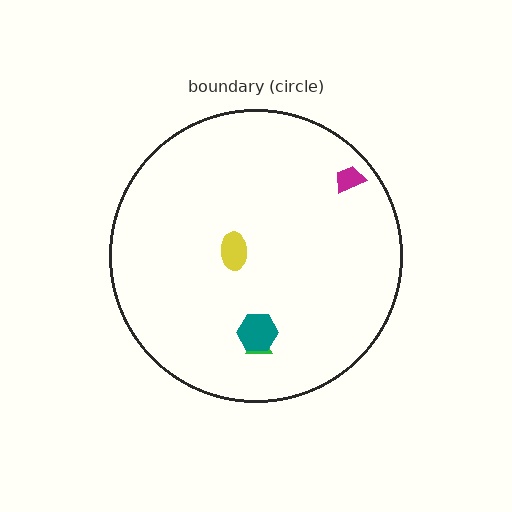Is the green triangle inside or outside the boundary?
Inside.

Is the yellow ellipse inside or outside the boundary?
Inside.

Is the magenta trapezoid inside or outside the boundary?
Inside.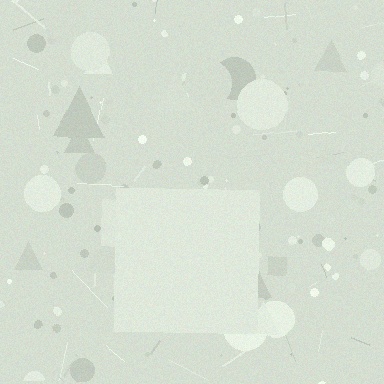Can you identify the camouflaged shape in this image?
The camouflaged shape is a square.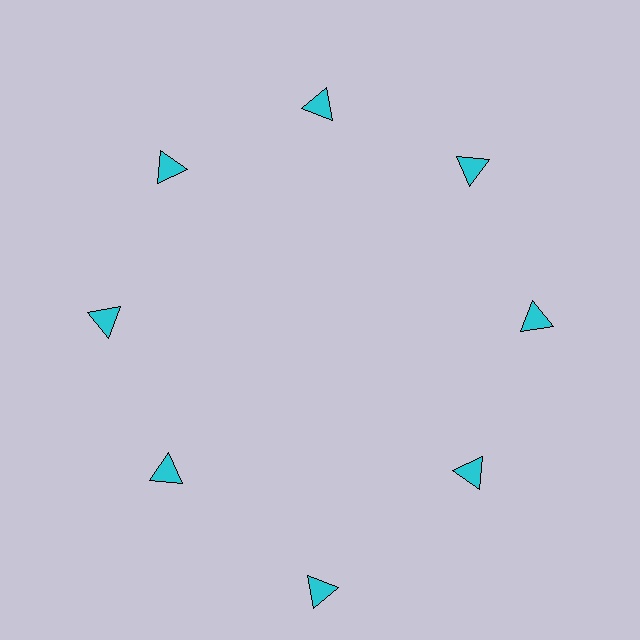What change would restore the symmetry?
The symmetry would be restored by moving it inward, back onto the ring so that all 8 triangles sit at equal angles and equal distance from the center.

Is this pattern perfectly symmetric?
No. The 8 cyan triangles are arranged in a ring, but one element near the 6 o'clock position is pushed outward from the center, breaking the 8-fold rotational symmetry.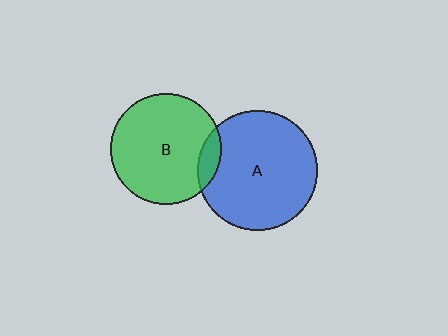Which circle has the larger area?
Circle A (blue).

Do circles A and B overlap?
Yes.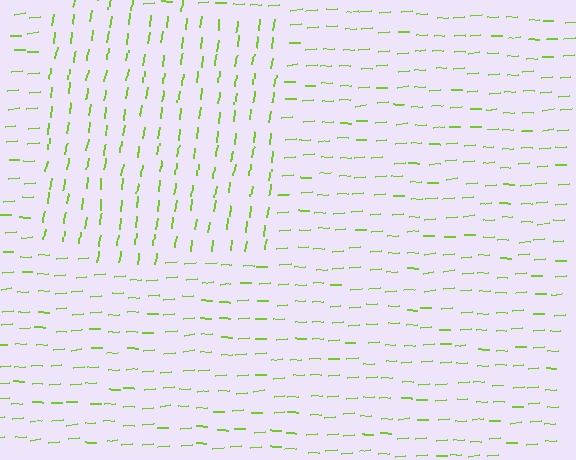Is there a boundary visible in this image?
Yes, there is a texture boundary formed by a change in line orientation.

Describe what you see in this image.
The image is filled with small lime line segments. A rectangle region in the image has lines oriented differently from the surrounding lines, creating a visible texture boundary.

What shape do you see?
I see a rectangle.